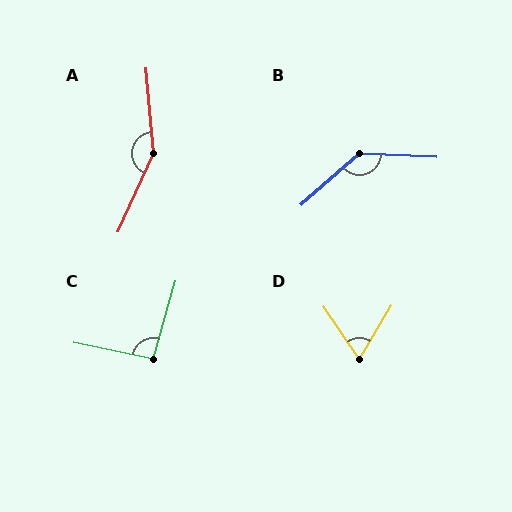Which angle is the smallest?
D, at approximately 64 degrees.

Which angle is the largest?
A, at approximately 150 degrees.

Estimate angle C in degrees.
Approximately 94 degrees.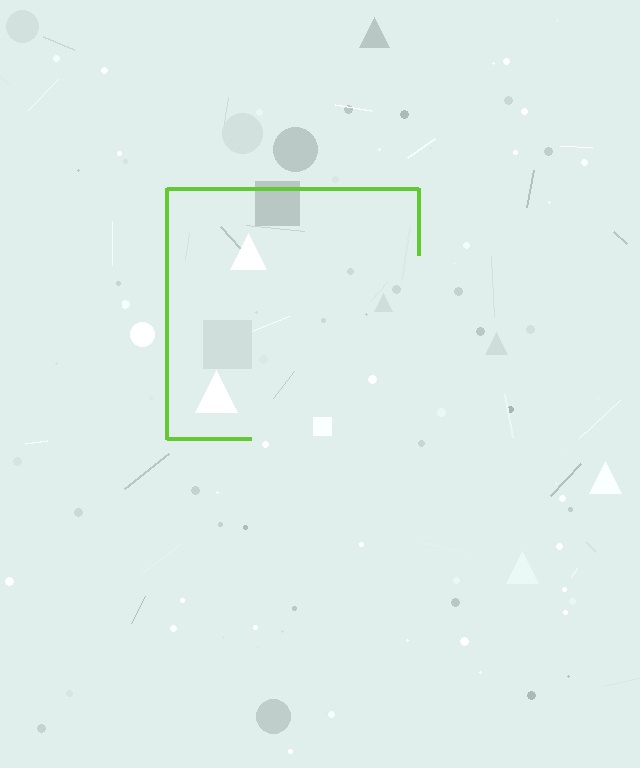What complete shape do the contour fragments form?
The contour fragments form a square.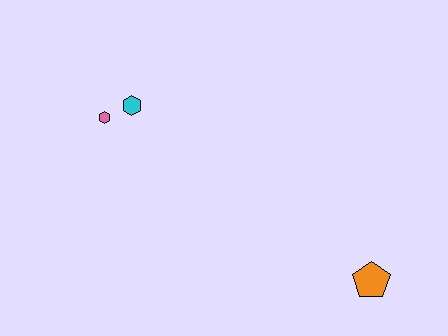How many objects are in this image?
There are 3 objects.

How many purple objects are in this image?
There are no purple objects.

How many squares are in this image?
There are no squares.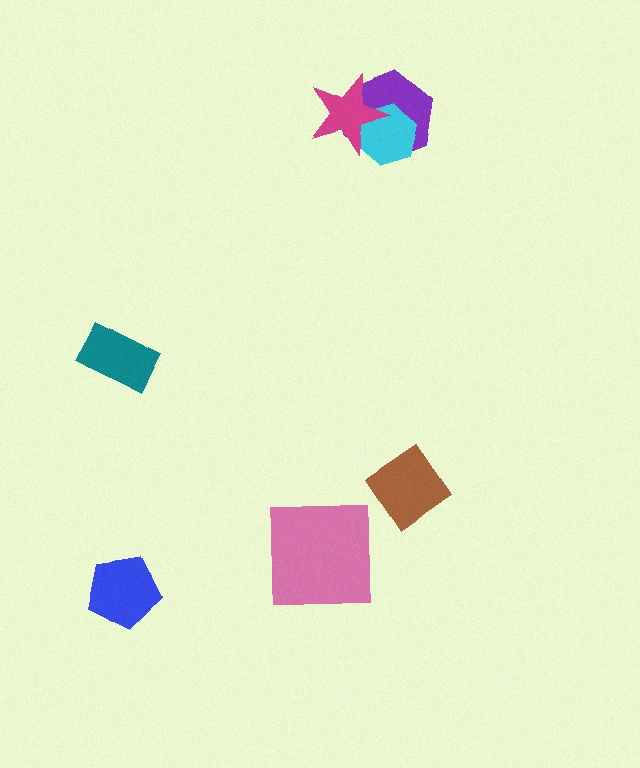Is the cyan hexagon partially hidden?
Yes, it is partially covered by another shape.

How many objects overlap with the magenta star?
2 objects overlap with the magenta star.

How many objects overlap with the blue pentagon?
0 objects overlap with the blue pentagon.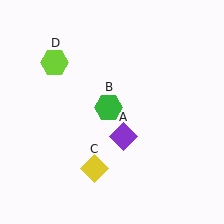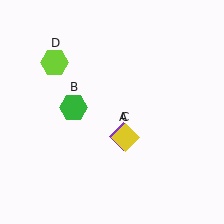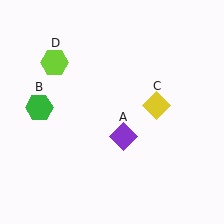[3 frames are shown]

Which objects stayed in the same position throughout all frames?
Purple diamond (object A) and lime hexagon (object D) remained stationary.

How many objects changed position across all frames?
2 objects changed position: green hexagon (object B), yellow diamond (object C).